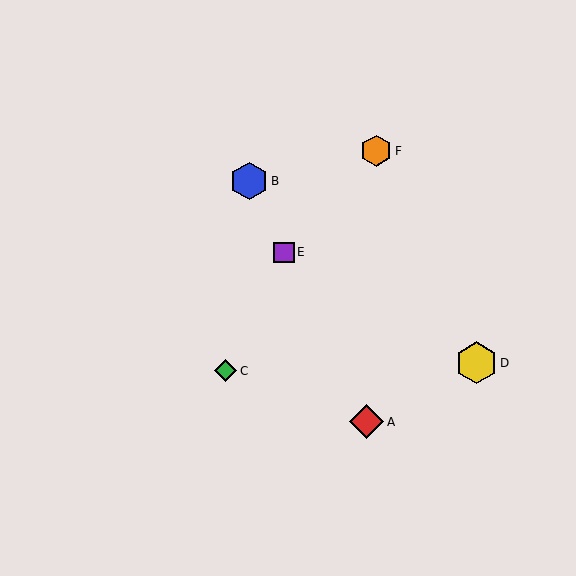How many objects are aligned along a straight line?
3 objects (A, B, E) are aligned along a straight line.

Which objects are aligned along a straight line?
Objects A, B, E are aligned along a straight line.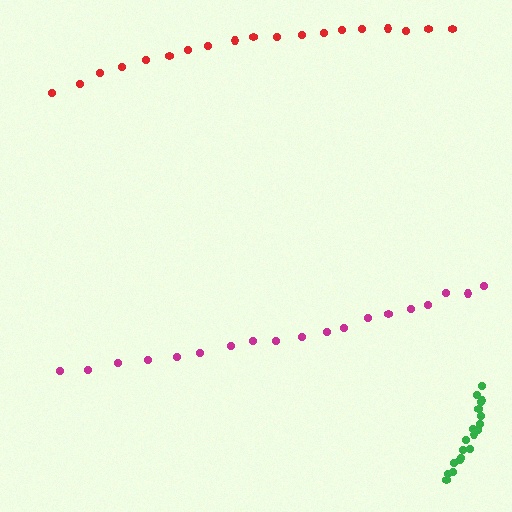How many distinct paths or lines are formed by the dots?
There are 3 distinct paths.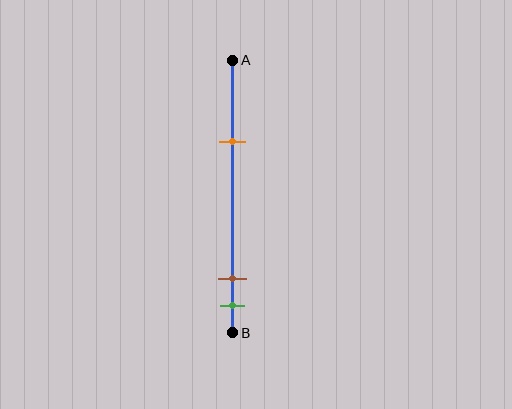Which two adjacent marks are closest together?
The brown and green marks are the closest adjacent pair.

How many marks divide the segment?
There are 3 marks dividing the segment.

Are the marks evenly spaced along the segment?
No, the marks are not evenly spaced.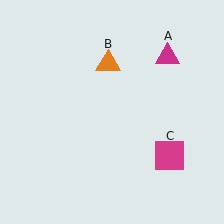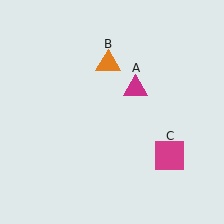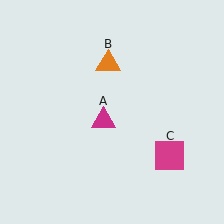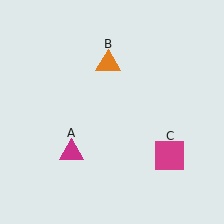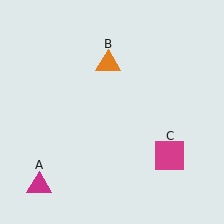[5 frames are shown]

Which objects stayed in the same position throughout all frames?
Orange triangle (object B) and magenta square (object C) remained stationary.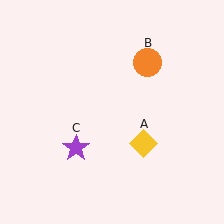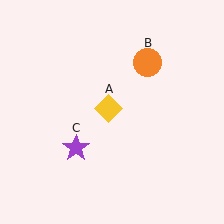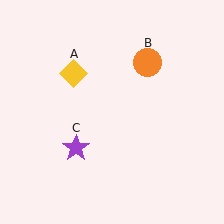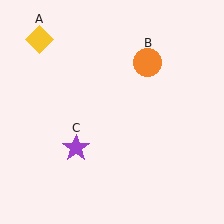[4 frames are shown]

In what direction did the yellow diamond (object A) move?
The yellow diamond (object A) moved up and to the left.